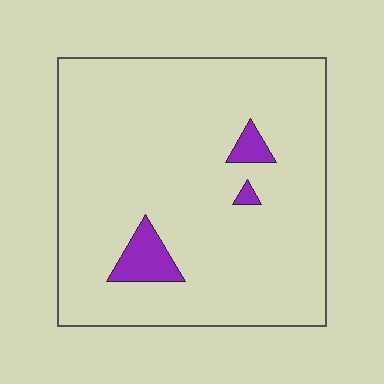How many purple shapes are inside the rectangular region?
3.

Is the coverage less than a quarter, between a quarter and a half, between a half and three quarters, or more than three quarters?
Less than a quarter.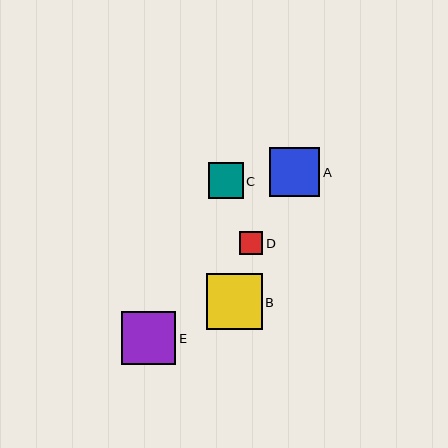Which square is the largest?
Square B is the largest with a size of approximately 55 pixels.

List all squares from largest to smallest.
From largest to smallest: B, E, A, C, D.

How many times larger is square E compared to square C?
Square E is approximately 1.5 times the size of square C.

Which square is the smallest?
Square D is the smallest with a size of approximately 23 pixels.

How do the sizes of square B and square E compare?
Square B and square E are approximately the same size.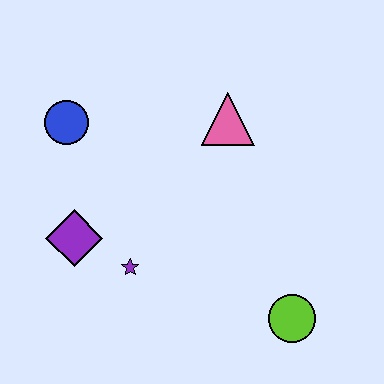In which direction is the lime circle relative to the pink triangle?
The lime circle is below the pink triangle.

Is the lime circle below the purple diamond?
Yes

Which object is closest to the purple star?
The purple diamond is closest to the purple star.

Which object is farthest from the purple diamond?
The lime circle is farthest from the purple diamond.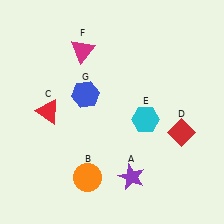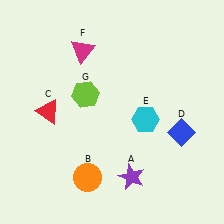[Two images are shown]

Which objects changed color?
D changed from red to blue. G changed from blue to lime.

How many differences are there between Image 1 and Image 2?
There are 2 differences between the two images.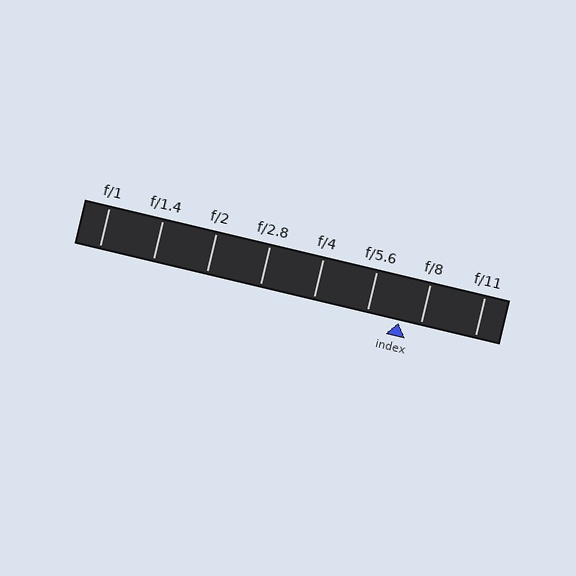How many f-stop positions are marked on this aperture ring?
There are 8 f-stop positions marked.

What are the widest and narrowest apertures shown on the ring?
The widest aperture shown is f/1 and the narrowest is f/11.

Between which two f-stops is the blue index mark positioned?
The index mark is between f/5.6 and f/8.